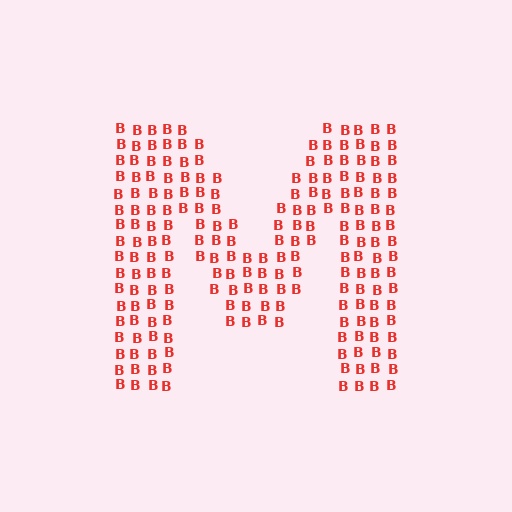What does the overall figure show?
The overall figure shows the letter M.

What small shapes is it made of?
It is made of small letter B's.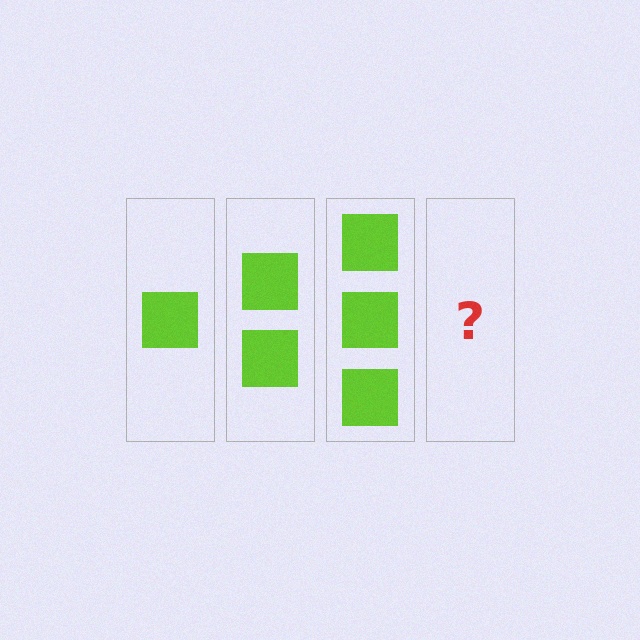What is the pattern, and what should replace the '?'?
The pattern is that each step adds one more square. The '?' should be 4 squares.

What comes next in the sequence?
The next element should be 4 squares.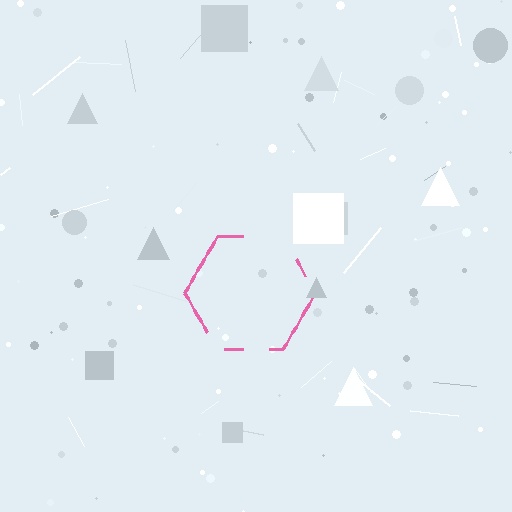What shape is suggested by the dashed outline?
The dashed outline suggests a hexagon.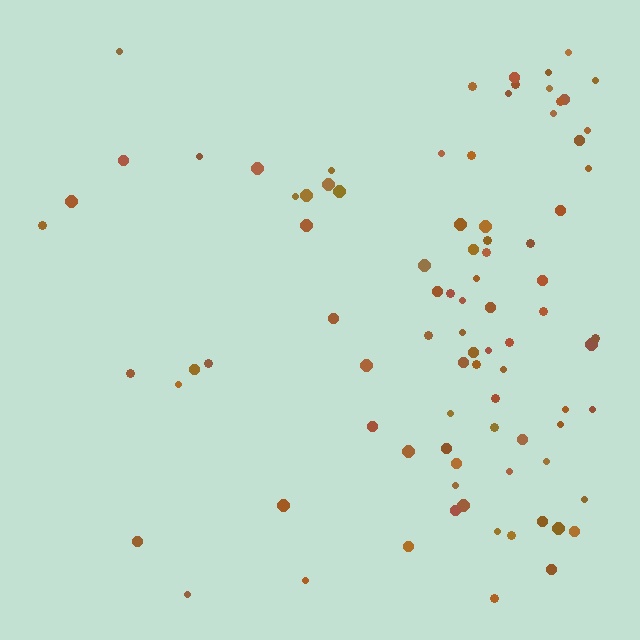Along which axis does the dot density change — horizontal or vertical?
Horizontal.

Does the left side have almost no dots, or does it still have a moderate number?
Still a moderate number, just noticeably fewer than the right.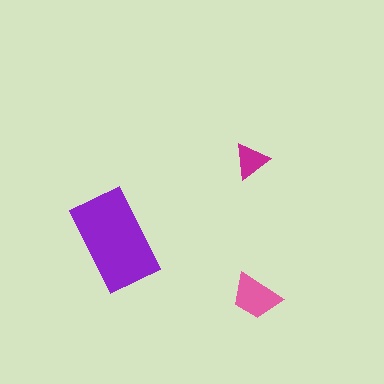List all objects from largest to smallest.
The purple rectangle, the pink trapezoid, the magenta triangle.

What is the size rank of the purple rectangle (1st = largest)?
1st.